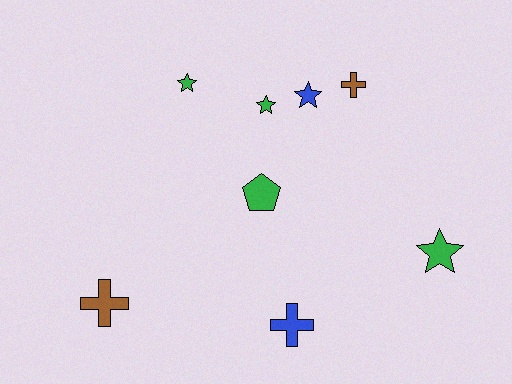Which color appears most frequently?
Green, with 4 objects.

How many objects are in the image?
There are 8 objects.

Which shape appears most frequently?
Star, with 4 objects.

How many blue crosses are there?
There is 1 blue cross.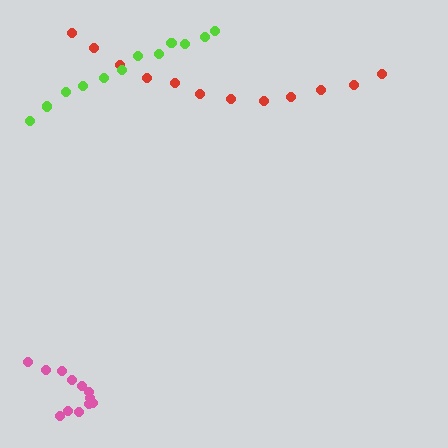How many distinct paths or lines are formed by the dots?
There are 3 distinct paths.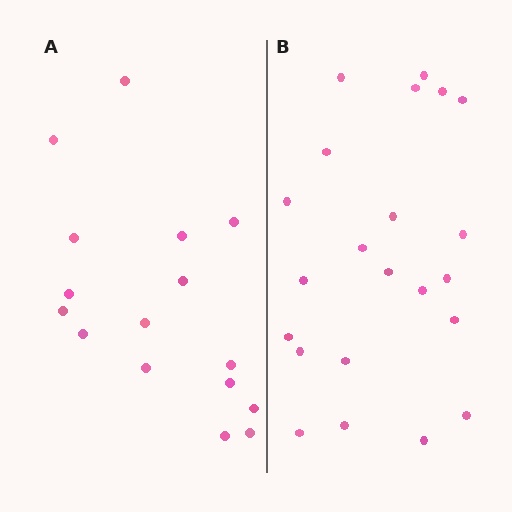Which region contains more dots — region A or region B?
Region B (the right region) has more dots.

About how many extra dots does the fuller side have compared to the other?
Region B has about 6 more dots than region A.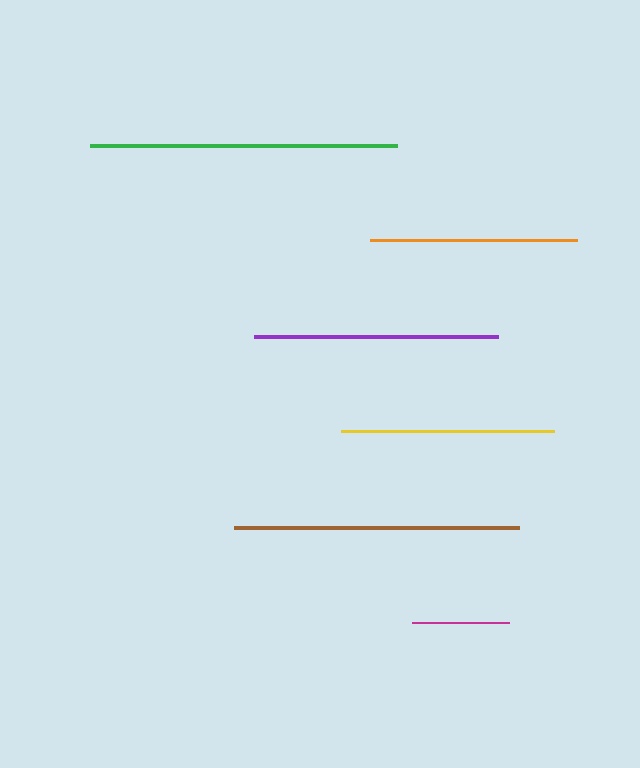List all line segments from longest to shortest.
From longest to shortest: green, brown, purple, yellow, orange, magenta.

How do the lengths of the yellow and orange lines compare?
The yellow and orange lines are approximately the same length.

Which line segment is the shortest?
The magenta line is the shortest at approximately 96 pixels.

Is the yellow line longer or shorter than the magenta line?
The yellow line is longer than the magenta line.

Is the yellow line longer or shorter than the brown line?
The brown line is longer than the yellow line.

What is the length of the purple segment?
The purple segment is approximately 244 pixels long.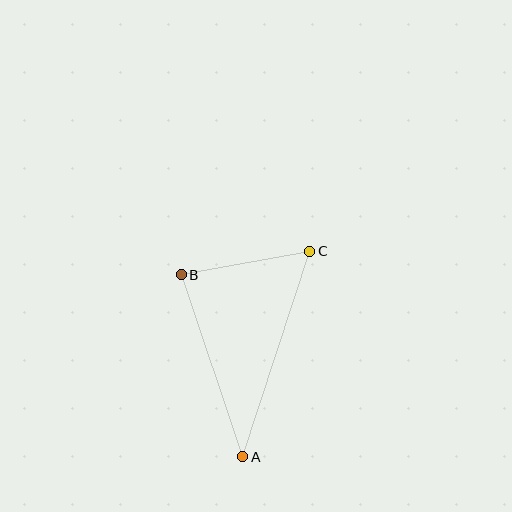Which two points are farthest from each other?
Points A and C are farthest from each other.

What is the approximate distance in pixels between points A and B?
The distance between A and B is approximately 192 pixels.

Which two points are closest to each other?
Points B and C are closest to each other.